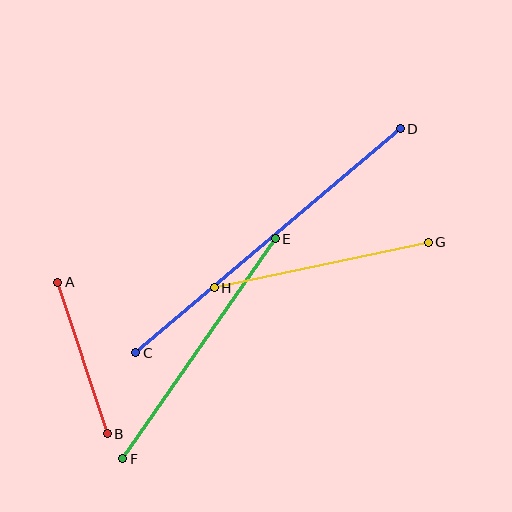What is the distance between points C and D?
The distance is approximately 347 pixels.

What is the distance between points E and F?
The distance is approximately 268 pixels.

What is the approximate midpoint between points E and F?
The midpoint is at approximately (199, 349) pixels.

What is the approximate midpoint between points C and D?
The midpoint is at approximately (268, 241) pixels.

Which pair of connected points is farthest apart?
Points C and D are farthest apart.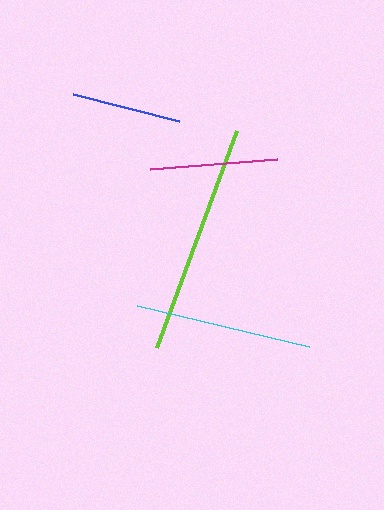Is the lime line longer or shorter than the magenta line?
The lime line is longer than the magenta line.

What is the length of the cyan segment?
The cyan segment is approximately 177 pixels long.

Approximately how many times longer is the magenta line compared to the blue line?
The magenta line is approximately 1.2 times the length of the blue line.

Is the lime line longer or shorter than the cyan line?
The lime line is longer than the cyan line.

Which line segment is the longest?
The lime line is the longest at approximately 231 pixels.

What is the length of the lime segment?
The lime segment is approximately 231 pixels long.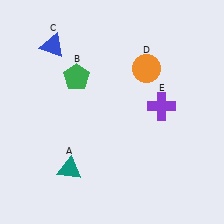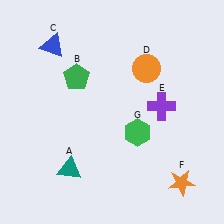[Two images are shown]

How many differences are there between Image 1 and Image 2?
There are 2 differences between the two images.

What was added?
An orange star (F), a green hexagon (G) were added in Image 2.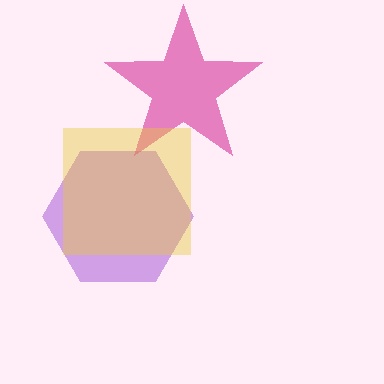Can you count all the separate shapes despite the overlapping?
Yes, there are 3 separate shapes.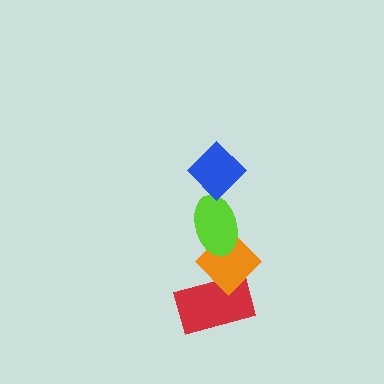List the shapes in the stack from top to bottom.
From top to bottom: the blue diamond, the lime ellipse, the orange diamond, the red rectangle.